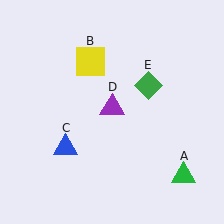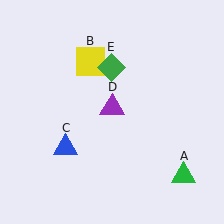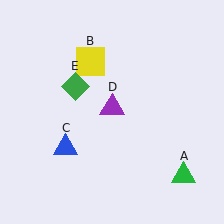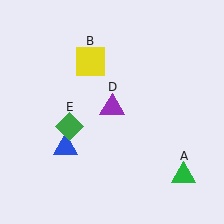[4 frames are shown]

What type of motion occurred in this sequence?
The green diamond (object E) rotated counterclockwise around the center of the scene.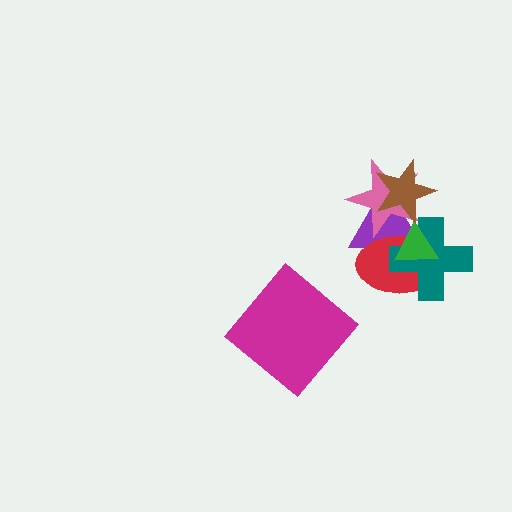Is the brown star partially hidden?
No, no other shape covers it.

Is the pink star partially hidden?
Yes, it is partially covered by another shape.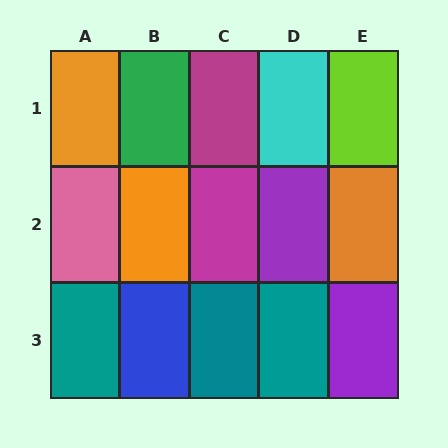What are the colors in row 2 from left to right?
Pink, orange, magenta, purple, orange.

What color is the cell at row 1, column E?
Lime.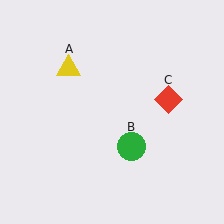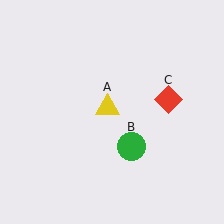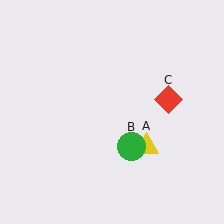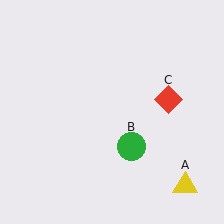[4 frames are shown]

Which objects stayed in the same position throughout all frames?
Green circle (object B) and red diamond (object C) remained stationary.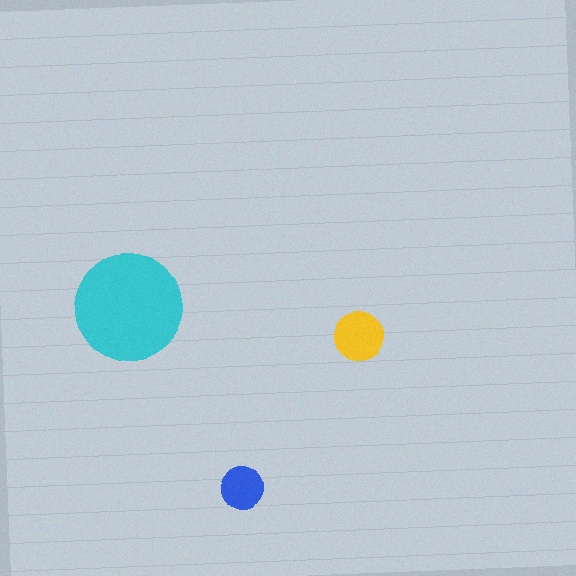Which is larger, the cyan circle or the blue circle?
The cyan one.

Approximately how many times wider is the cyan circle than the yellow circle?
About 2 times wider.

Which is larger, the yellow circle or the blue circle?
The yellow one.